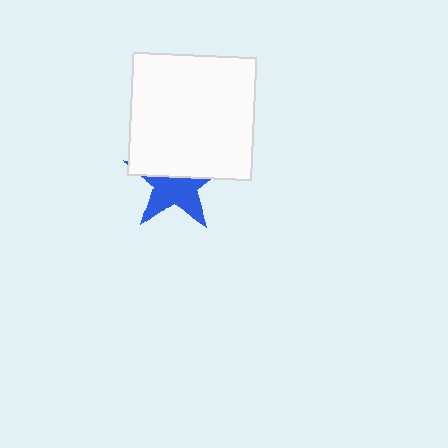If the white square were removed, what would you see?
You would see the complete blue star.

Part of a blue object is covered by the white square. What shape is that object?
It is a star.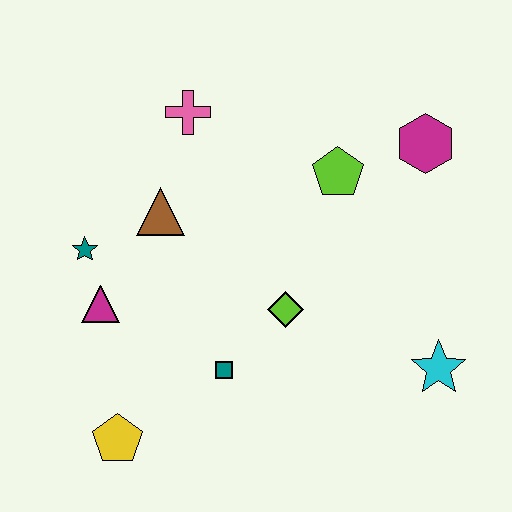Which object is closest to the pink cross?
The brown triangle is closest to the pink cross.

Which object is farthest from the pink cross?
The cyan star is farthest from the pink cross.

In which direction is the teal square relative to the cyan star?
The teal square is to the left of the cyan star.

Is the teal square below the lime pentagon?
Yes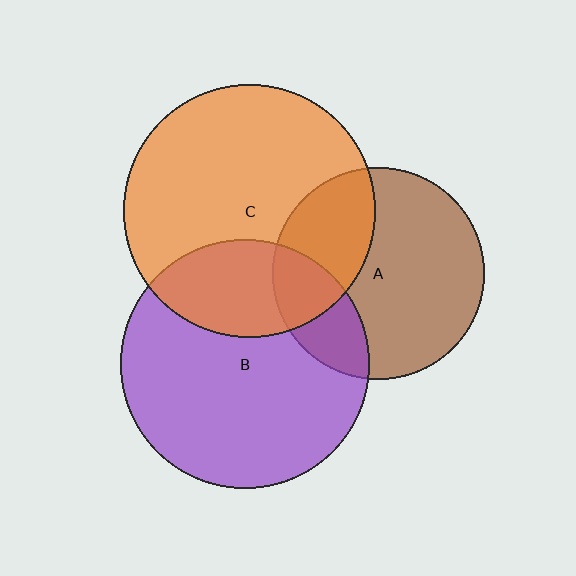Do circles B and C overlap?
Yes.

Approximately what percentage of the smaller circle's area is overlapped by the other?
Approximately 30%.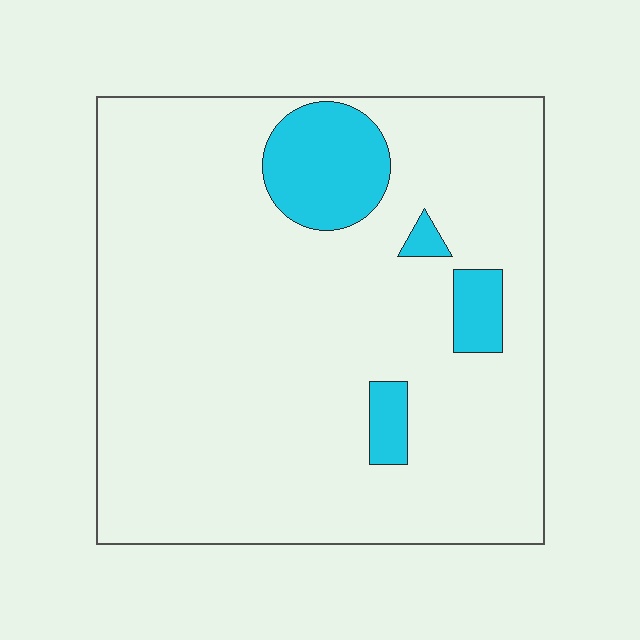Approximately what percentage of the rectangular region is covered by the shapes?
Approximately 10%.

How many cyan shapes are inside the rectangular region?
4.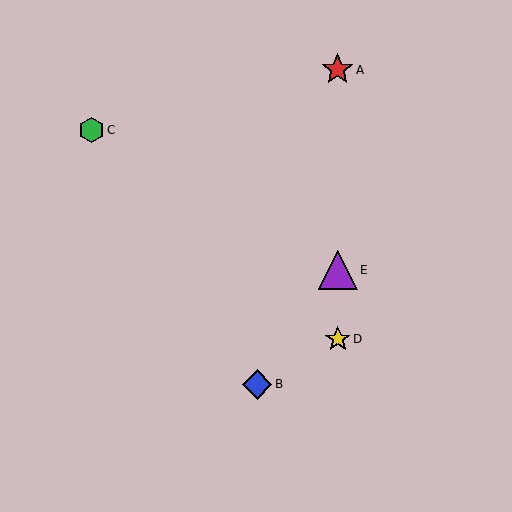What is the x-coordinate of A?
Object A is at x≈338.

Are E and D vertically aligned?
Yes, both are at x≈338.